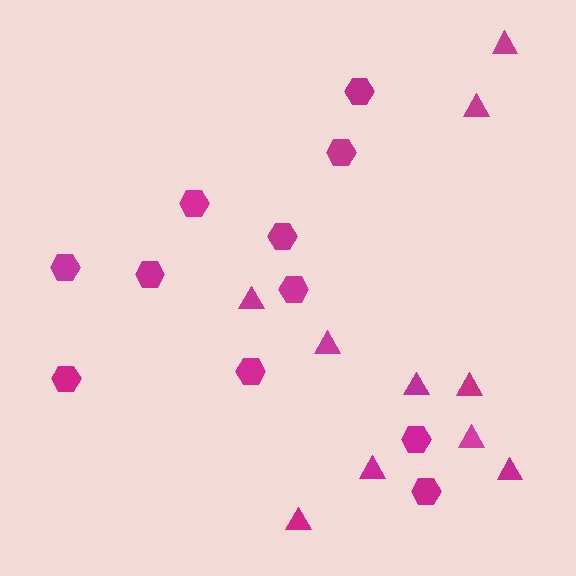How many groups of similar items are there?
There are 2 groups: one group of triangles (10) and one group of hexagons (11).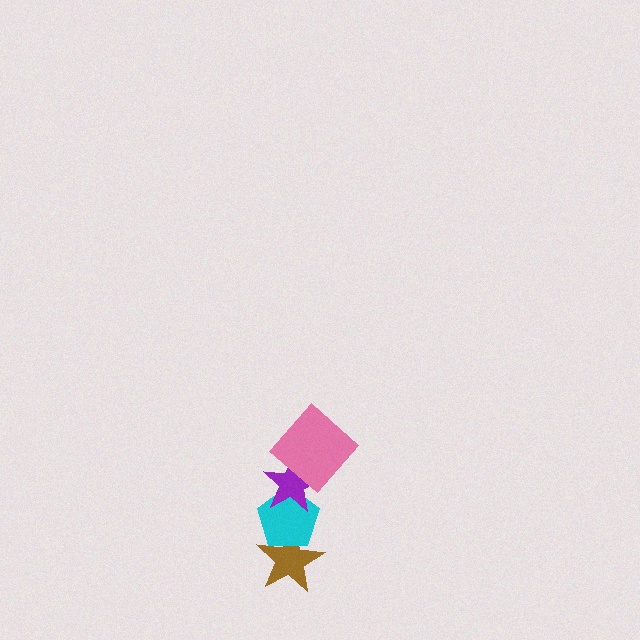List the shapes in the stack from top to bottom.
From top to bottom: the pink diamond, the purple star, the cyan pentagon, the brown star.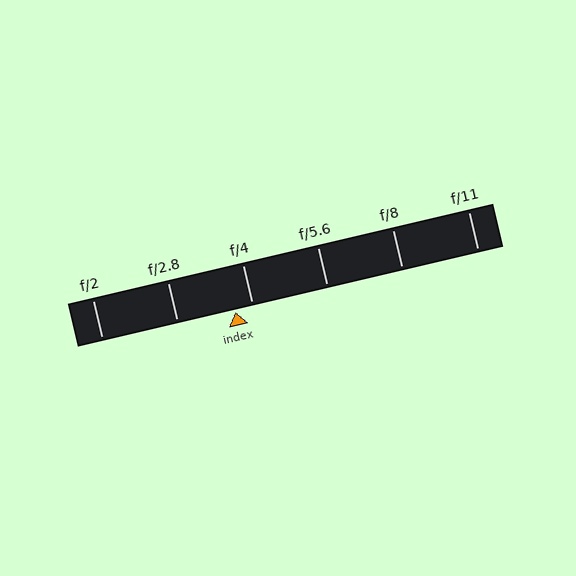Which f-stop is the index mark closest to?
The index mark is closest to f/4.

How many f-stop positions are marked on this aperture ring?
There are 6 f-stop positions marked.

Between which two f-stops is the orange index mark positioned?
The index mark is between f/2.8 and f/4.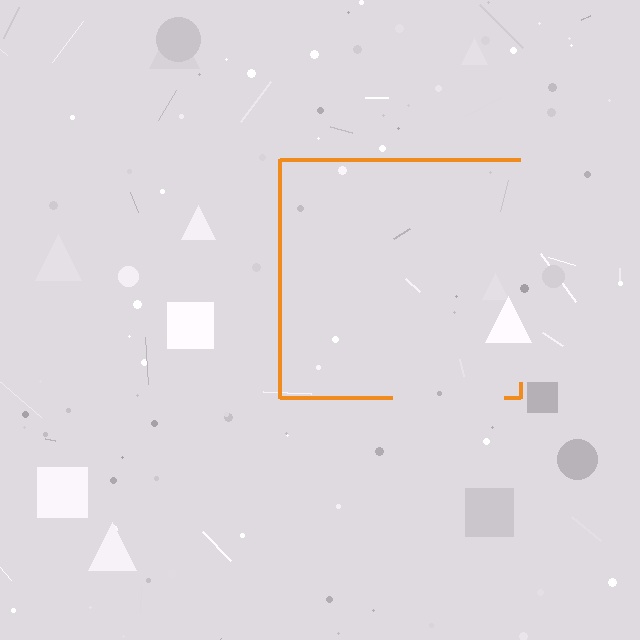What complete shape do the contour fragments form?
The contour fragments form a square.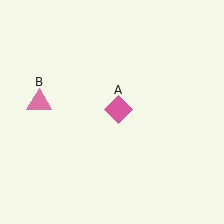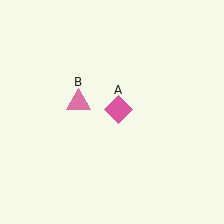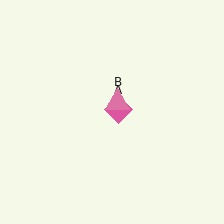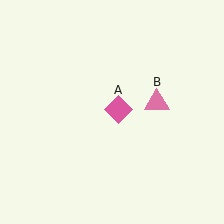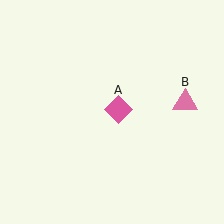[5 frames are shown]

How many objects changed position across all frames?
1 object changed position: pink triangle (object B).